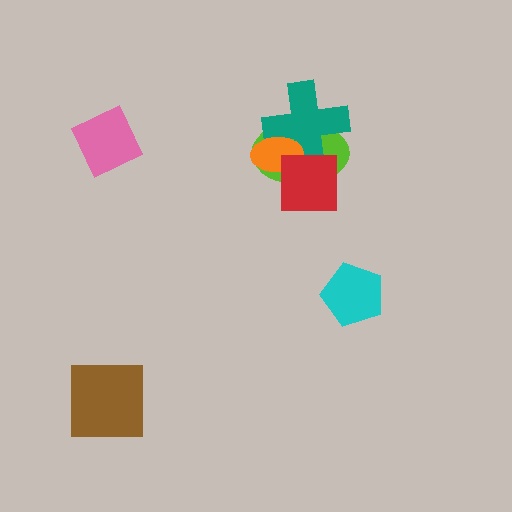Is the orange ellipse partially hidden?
Yes, it is partially covered by another shape.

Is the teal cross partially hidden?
Yes, it is partially covered by another shape.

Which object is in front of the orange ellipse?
The red square is in front of the orange ellipse.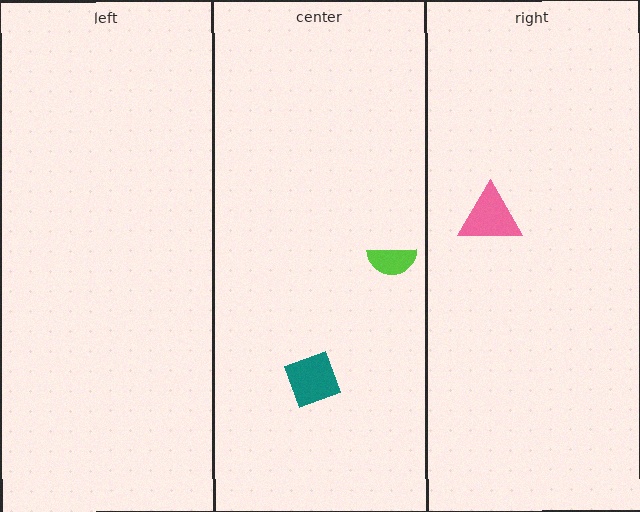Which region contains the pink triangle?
The right region.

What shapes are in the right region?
The pink triangle.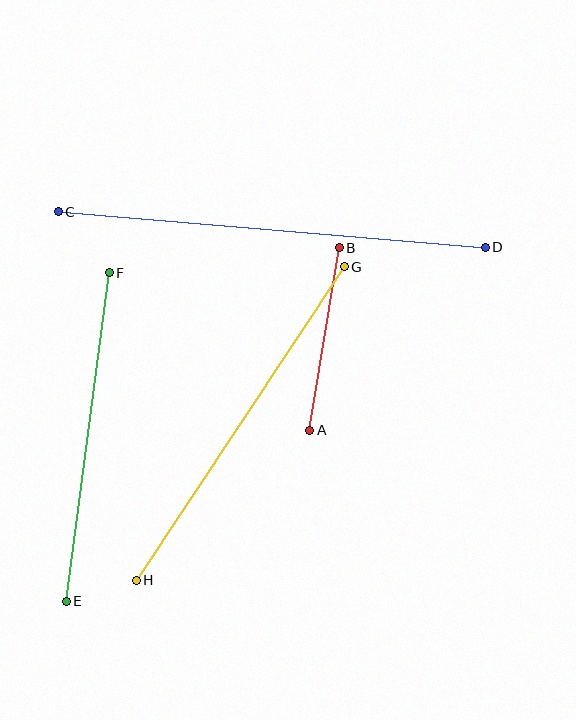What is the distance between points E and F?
The distance is approximately 331 pixels.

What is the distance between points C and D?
The distance is approximately 429 pixels.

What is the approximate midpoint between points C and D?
The midpoint is at approximately (272, 229) pixels.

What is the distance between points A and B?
The distance is approximately 185 pixels.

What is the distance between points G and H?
The distance is approximately 377 pixels.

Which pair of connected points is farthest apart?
Points C and D are farthest apart.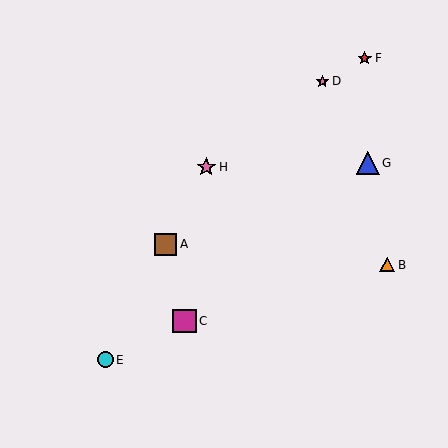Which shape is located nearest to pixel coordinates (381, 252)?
The orange triangle (labeled B) at (387, 265) is nearest to that location.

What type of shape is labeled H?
Shape H is a pink star.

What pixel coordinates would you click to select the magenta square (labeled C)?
Click at (184, 321) to select the magenta square C.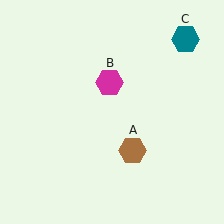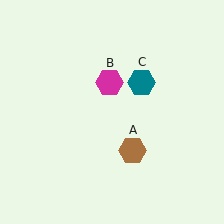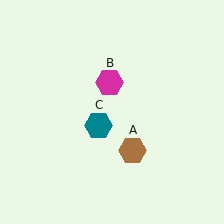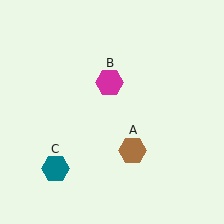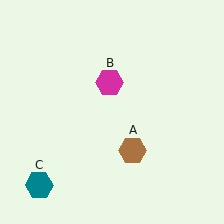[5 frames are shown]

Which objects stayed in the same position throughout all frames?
Brown hexagon (object A) and magenta hexagon (object B) remained stationary.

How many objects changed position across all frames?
1 object changed position: teal hexagon (object C).